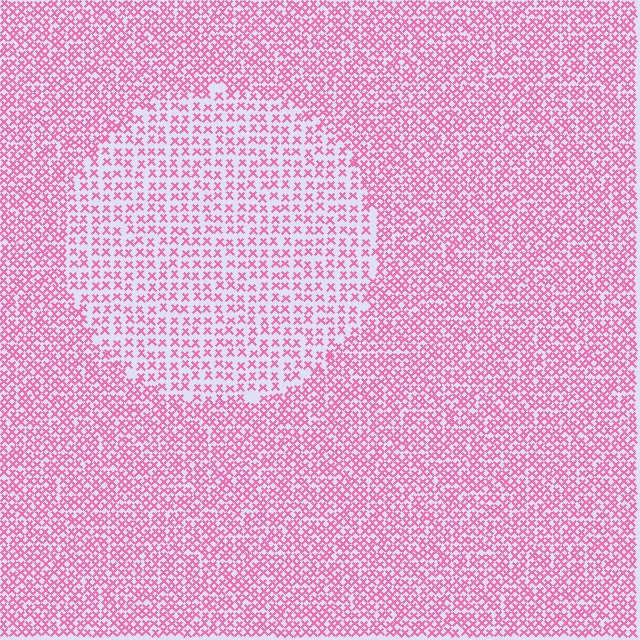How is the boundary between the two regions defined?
The boundary is defined by a change in element density (approximately 1.8x ratio). All elements are the same color, size, and shape.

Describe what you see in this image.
The image contains small pink elements arranged at two different densities. A circle-shaped region is visible where the elements are less densely packed than the surrounding area.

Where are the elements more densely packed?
The elements are more densely packed outside the circle boundary.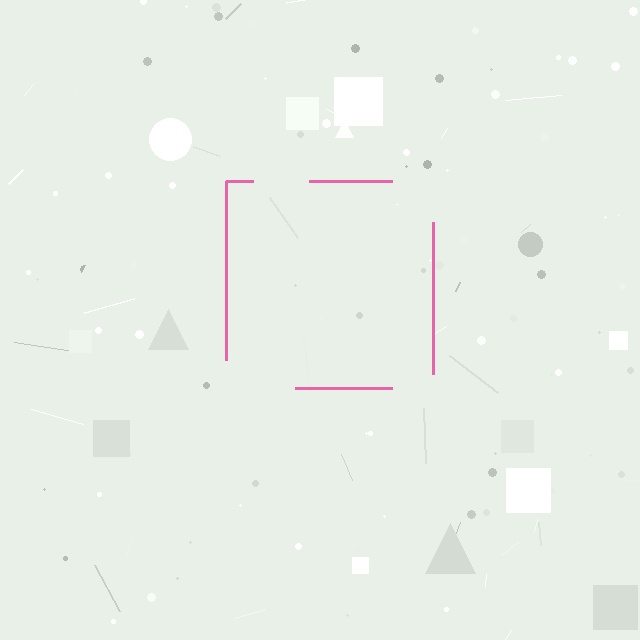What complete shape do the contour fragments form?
The contour fragments form a square.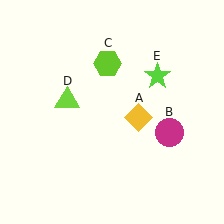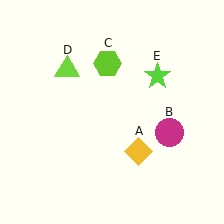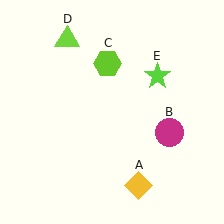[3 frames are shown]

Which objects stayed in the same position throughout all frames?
Magenta circle (object B) and lime hexagon (object C) and lime star (object E) remained stationary.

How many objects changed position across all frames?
2 objects changed position: yellow diamond (object A), lime triangle (object D).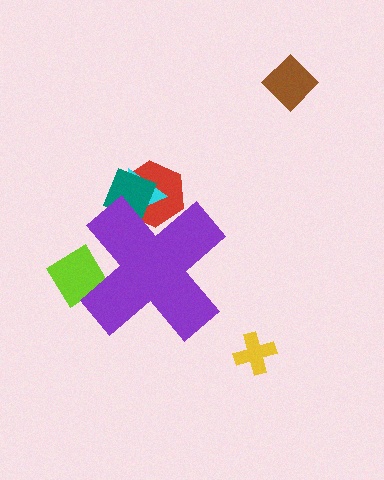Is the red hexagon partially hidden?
Yes, the red hexagon is partially hidden behind the purple cross.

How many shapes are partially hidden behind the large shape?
4 shapes are partially hidden.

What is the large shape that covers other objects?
A purple cross.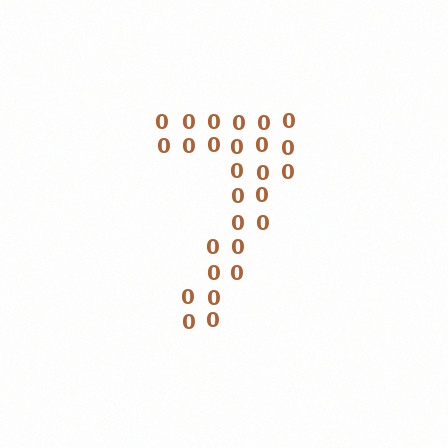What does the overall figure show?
The overall figure shows the digit 7.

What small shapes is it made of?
It is made of small digit 0's.